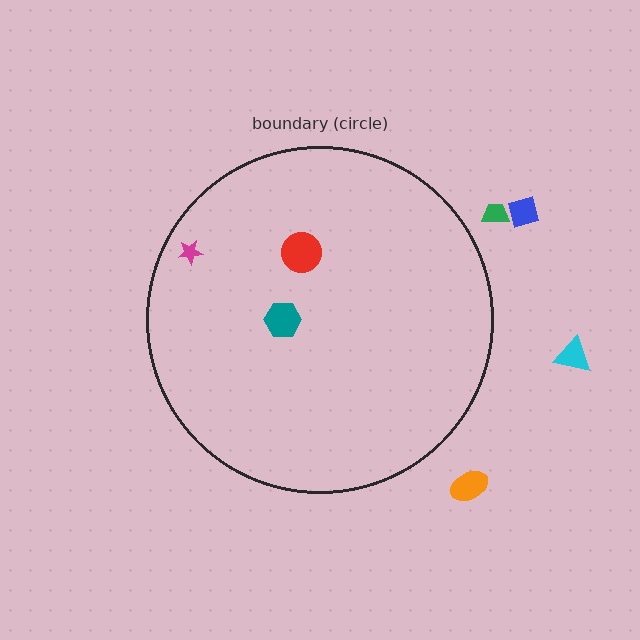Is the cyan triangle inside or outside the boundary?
Outside.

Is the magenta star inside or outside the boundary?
Inside.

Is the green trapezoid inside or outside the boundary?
Outside.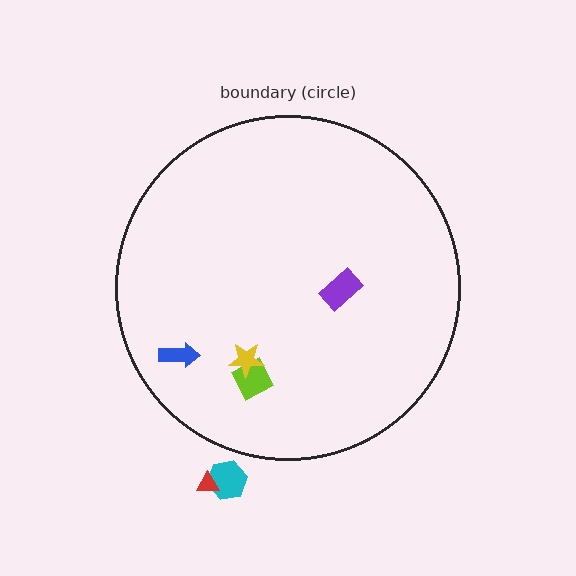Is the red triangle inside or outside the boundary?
Outside.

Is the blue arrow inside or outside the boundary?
Inside.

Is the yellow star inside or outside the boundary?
Inside.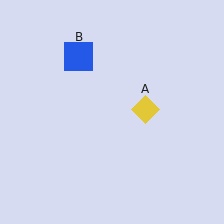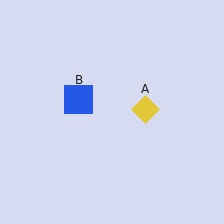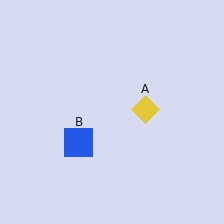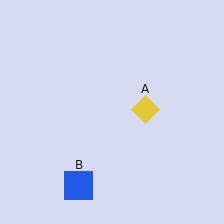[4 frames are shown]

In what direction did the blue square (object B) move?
The blue square (object B) moved down.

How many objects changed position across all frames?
1 object changed position: blue square (object B).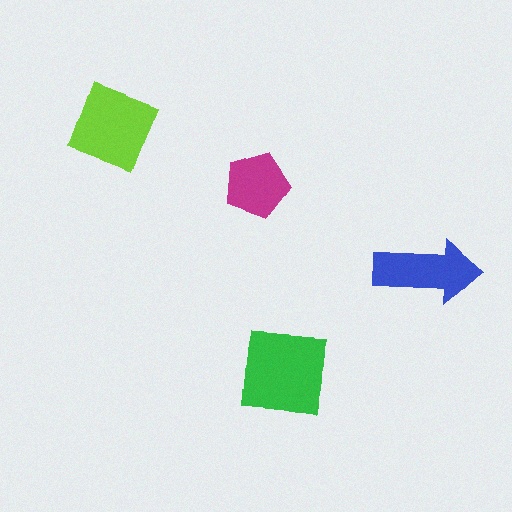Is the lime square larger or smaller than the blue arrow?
Larger.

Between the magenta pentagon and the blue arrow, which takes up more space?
The blue arrow.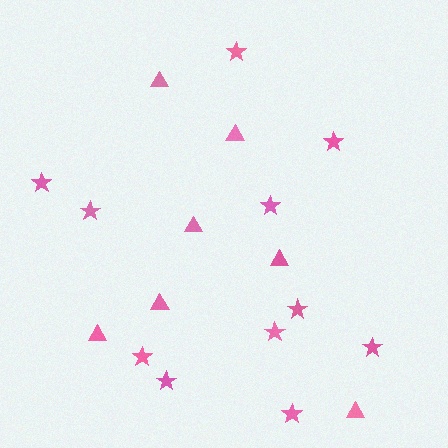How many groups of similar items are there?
There are 2 groups: one group of stars (11) and one group of triangles (7).